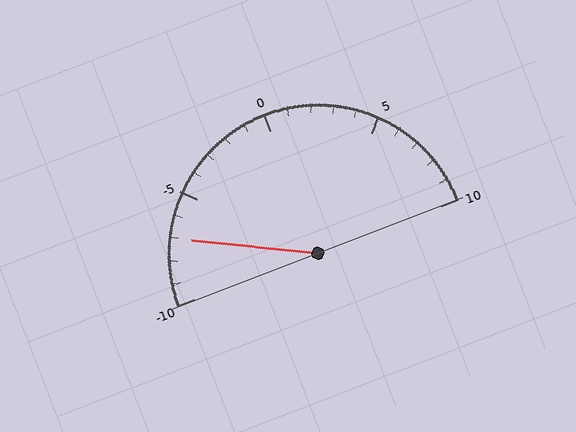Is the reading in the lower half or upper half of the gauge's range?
The reading is in the lower half of the range (-10 to 10).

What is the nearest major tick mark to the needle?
The nearest major tick mark is -5.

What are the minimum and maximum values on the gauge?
The gauge ranges from -10 to 10.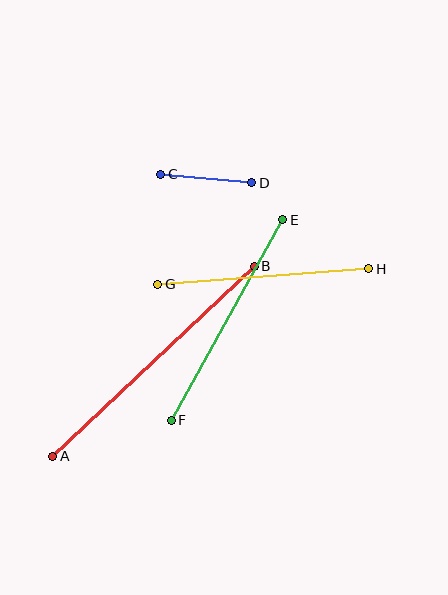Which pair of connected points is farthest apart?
Points A and B are farthest apart.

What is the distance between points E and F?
The distance is approximately 229 pixels.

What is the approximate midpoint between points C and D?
The midpoint is at approximately (206, 179) pixels.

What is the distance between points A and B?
The distance is approximately 277 pixels.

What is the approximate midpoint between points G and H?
The midpoint is at approximately (263, 277) pixels.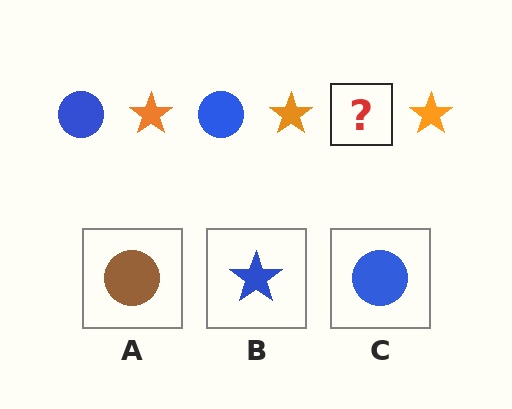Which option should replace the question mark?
Option C.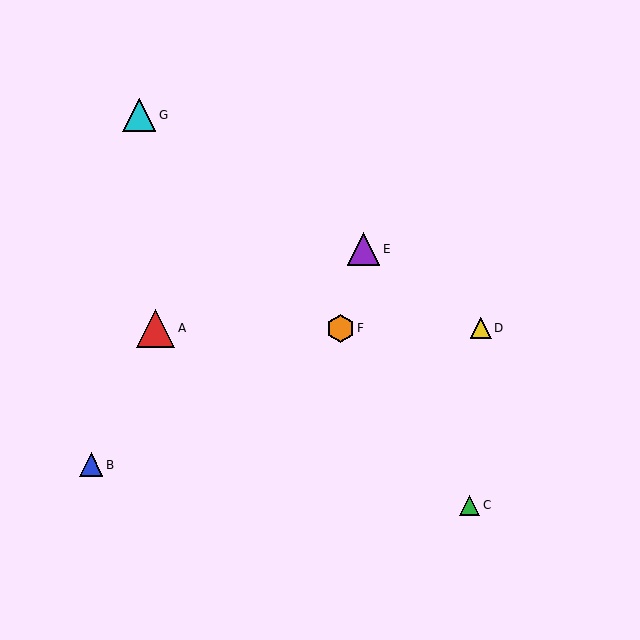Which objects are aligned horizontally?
Objects A, D, F are aligned horizontally.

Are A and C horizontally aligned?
No, A is at y≈328 and C is at y≈505.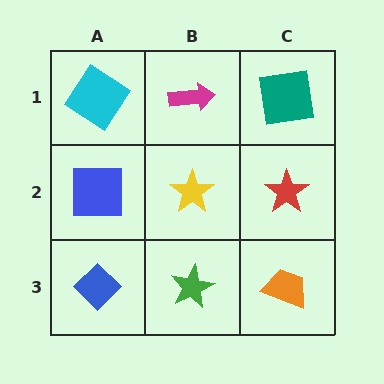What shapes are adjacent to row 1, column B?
A yellow star (row 2, column B), a cyan diamond (row 1, column A), a teal square (row 1, column C).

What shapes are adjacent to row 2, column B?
A magenta arrow (row 1, column B), a green star (row 3, column B), a blue square (row 2, column A), a red star (row 2, column C).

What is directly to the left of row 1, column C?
A magenta arrow.